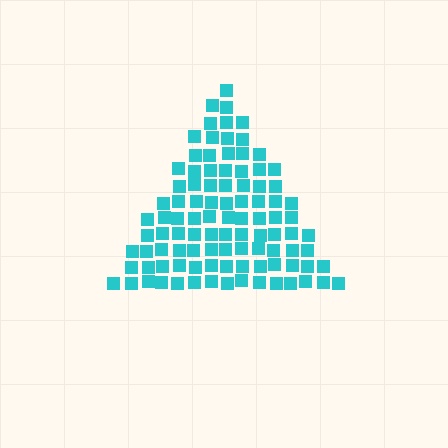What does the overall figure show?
The overall figure shows a triangle.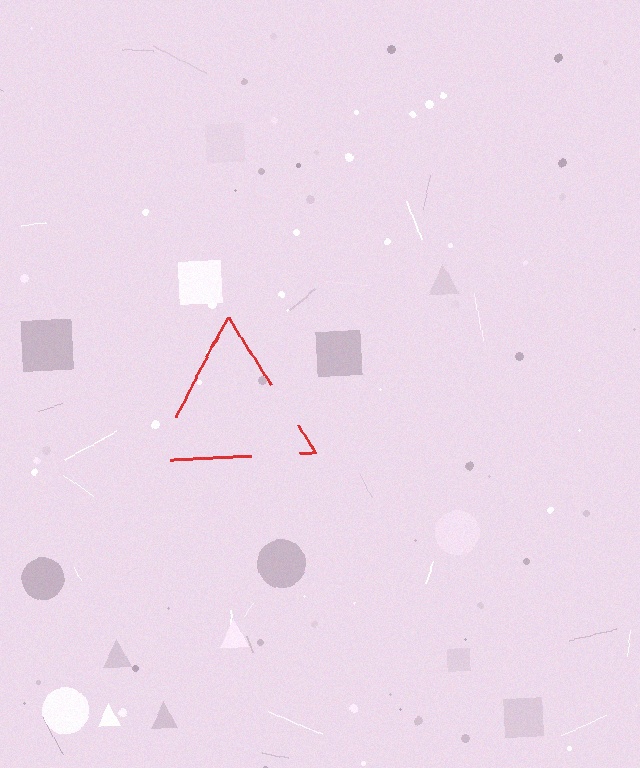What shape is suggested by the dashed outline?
The dashed outline suggests a triangle.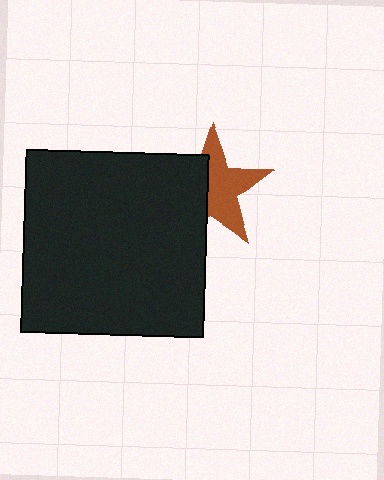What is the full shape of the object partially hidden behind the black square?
The partially hidden object is a brown star.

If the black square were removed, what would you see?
You would see the complete brown star.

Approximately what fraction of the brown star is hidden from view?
Roughly 44% of the brown star is hidden behind the black square.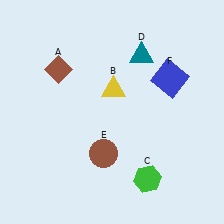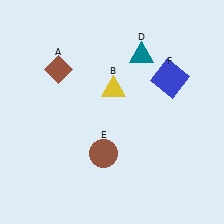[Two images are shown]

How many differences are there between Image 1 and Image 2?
There is 1 difference between the two images.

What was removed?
The green hexagon (C) was removed in Image 2.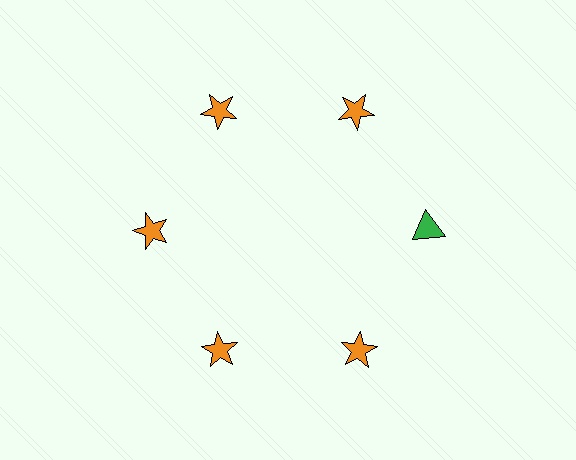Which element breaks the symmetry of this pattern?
The green triangle at roughly the 3 o'clock position breaks the symmetry. All other shapes are orange stars.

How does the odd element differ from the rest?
It differs in both color (green instead of orange) and shape (triangle instead of star).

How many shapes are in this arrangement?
There are 6 shapes arranged in a ring pattern.